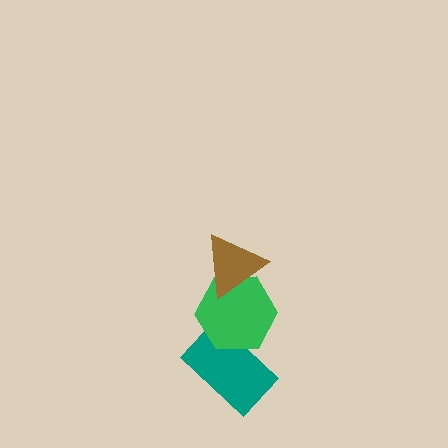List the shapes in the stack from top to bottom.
From top to bottom: the brown triangle, the green hexagon, the teal rectangle.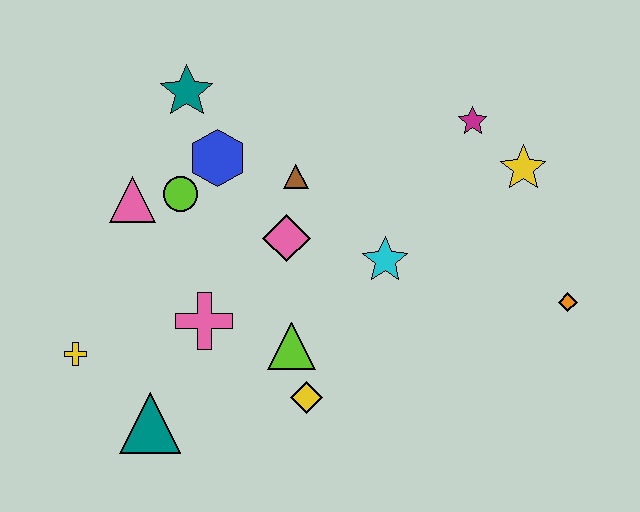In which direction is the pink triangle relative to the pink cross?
The pink triangle is above the pink cross.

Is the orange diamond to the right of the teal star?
Yes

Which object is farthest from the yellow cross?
The orange diamond is farthest from the yellow cross.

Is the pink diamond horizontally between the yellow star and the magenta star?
No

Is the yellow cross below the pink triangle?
Yes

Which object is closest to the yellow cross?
The teal triangle is closest to the yellow cross.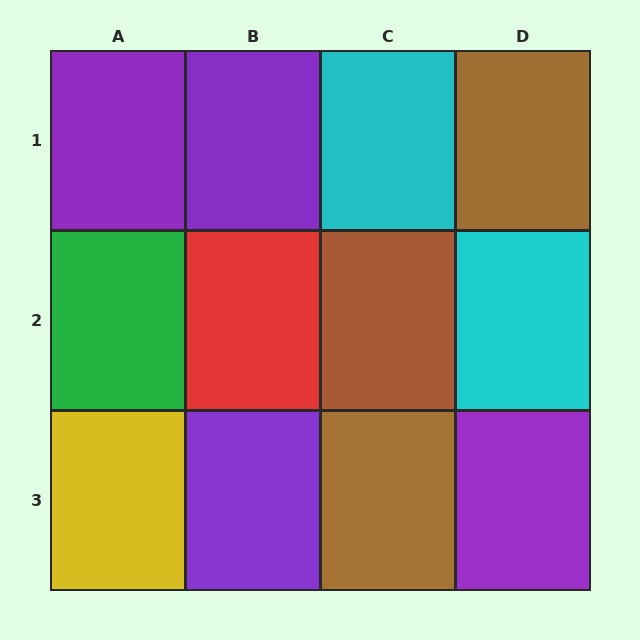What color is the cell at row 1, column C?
Cyan.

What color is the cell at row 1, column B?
Purple.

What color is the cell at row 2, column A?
Green.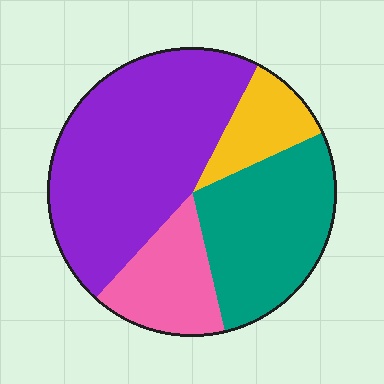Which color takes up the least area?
Yellow, at roughly 10%.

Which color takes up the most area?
Purple, at roughly 45%.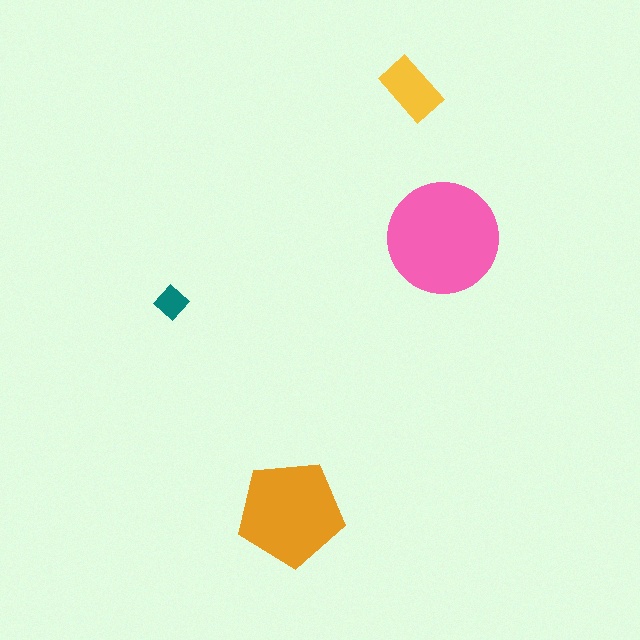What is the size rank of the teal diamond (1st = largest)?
4th.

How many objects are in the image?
There are 4 objects in the image.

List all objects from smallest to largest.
The teal diamond, the yellow rectangle, the orange pentagon, the pink circle.